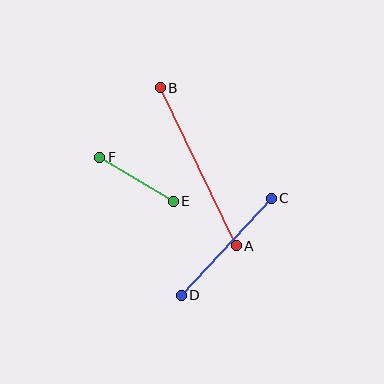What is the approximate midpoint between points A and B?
The midpoint is at approximately (198, 167) pixels.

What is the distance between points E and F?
The distance is approximately 86 pixels.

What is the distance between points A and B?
The distance is approximately 175 pixels.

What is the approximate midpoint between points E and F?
The midpoint is at approximately (137, 179) pixels.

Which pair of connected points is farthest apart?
Points A and B are farthest apart.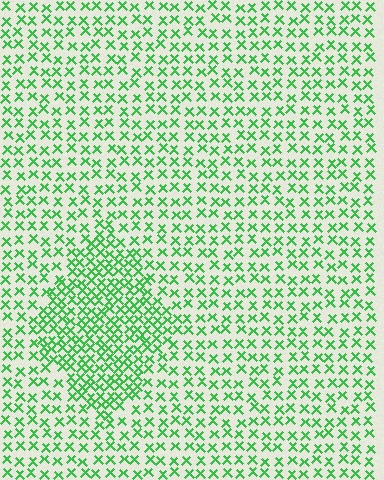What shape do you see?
I see a diamond.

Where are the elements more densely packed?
The elements are more densely packed inside the diamond boundary.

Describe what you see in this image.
The image contains small green elements arranged at two different densities. A diamond-shaped region is visible where the elements are more densely packed than the surrounding area.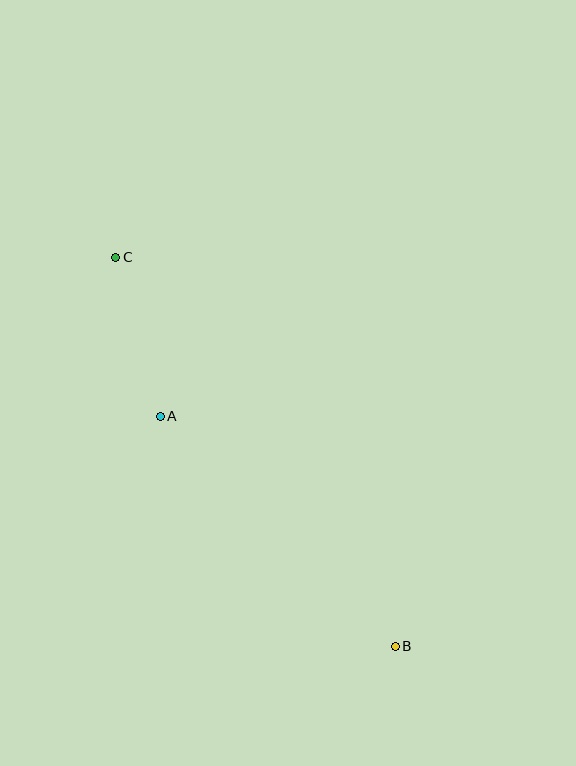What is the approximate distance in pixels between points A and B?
The distance between A and B is approximately 329 pixels.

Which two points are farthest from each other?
Points B and C are farthest from each other.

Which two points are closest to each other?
Points A and C are closest to each other.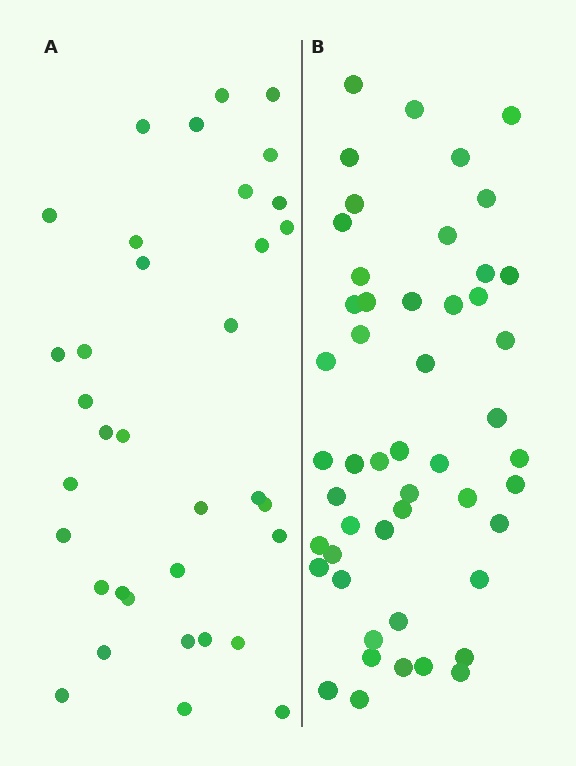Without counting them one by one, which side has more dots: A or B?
Region B (the right region) has more dots.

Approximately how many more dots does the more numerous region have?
Region B has approximately 15 more dots than region A.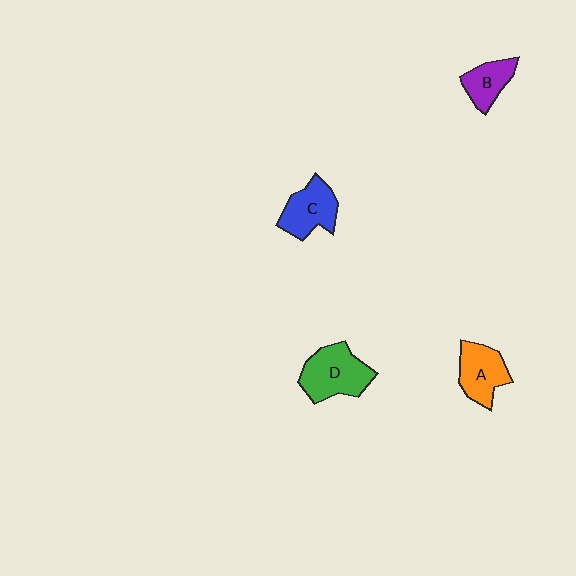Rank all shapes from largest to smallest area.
From largest to smallest: D (green), C (blue), A (orange), B (purple).